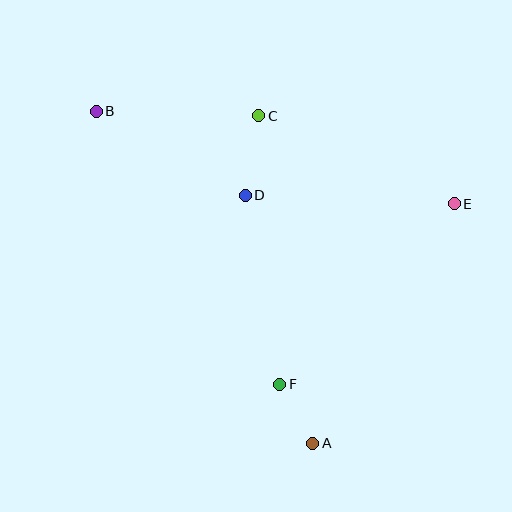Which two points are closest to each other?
Points A and F are closest to each other.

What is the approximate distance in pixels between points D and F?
The distance between D and F is approximately 192 pixels.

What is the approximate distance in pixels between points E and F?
The distance between E and F is approximately 251 pixels.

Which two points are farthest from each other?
Points A and B are farthest from each other.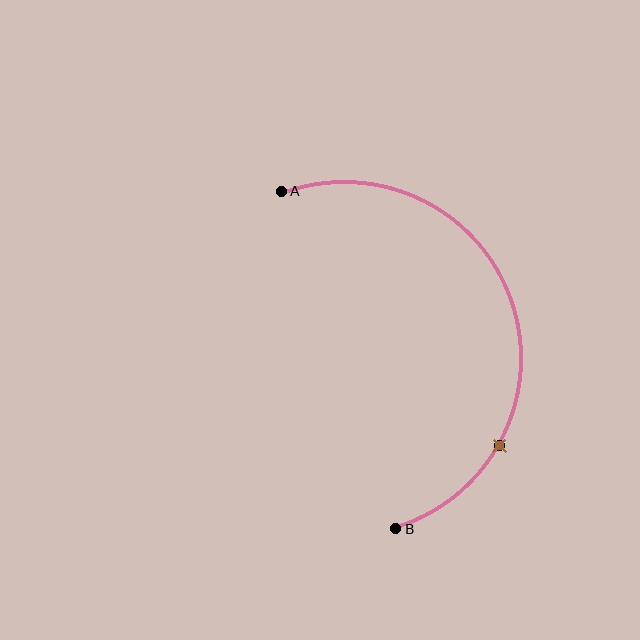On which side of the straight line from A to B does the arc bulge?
The arc bulges to the right of the straight line connecting A and B.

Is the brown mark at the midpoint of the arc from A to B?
No. The brown mark lies on the arc but is closer to endpoint B. The arc midpoint would be at the point on the curve equidistant along the arc from both A and B.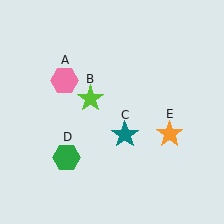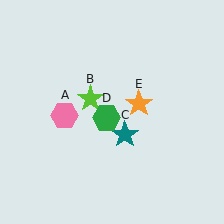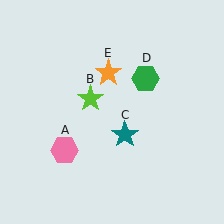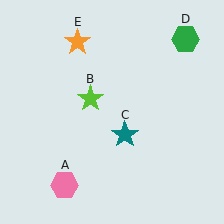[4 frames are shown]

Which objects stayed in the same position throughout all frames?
Lime star (object B) and teal star (object C) remained stationary.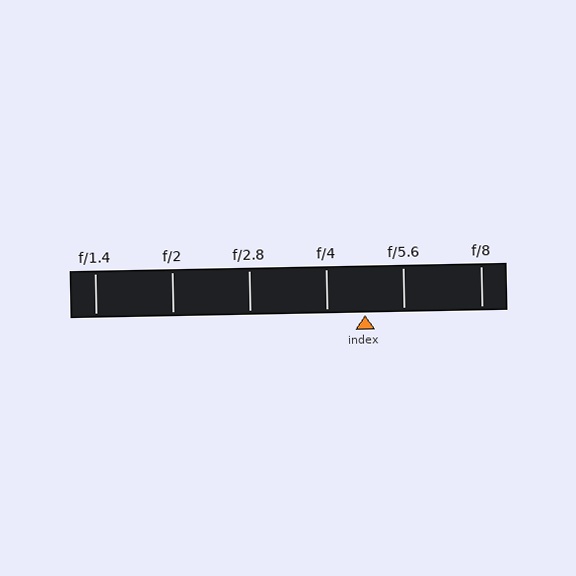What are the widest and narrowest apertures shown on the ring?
The widest aperture shown is f/1.4 and the narrowest is f/8.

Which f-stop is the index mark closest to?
The index mark is closest to f/4.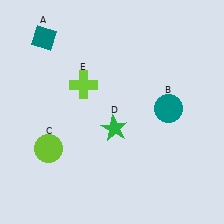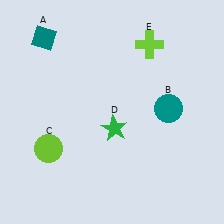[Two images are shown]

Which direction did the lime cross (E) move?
The lime cross (E) moved right.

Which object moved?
The lime cross (E) moved right.